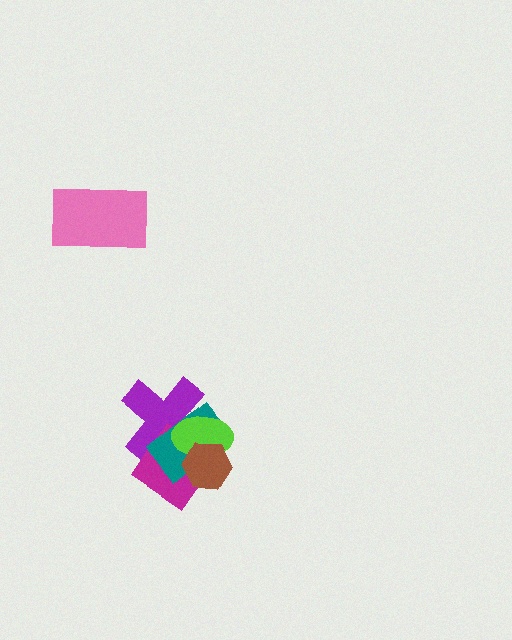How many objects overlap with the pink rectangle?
0 objects overlap with the pink rectangle.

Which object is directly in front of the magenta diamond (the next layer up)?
The teal rectangle is directly in front of the magenta diamond.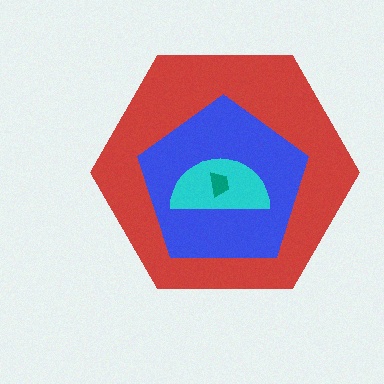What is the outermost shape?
The red hexagon.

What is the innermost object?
The teal trapezoid.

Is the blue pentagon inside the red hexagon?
Yes.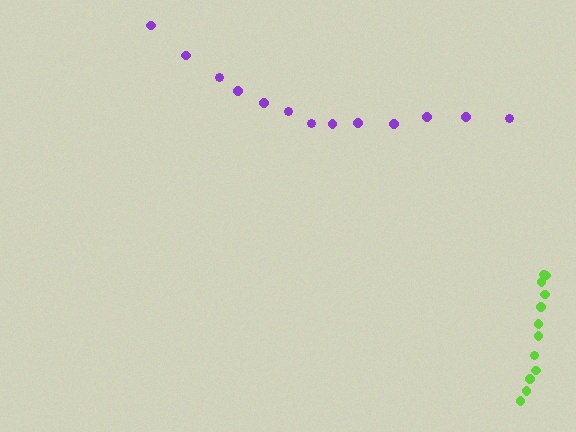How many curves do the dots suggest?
There are 2 distinct paths.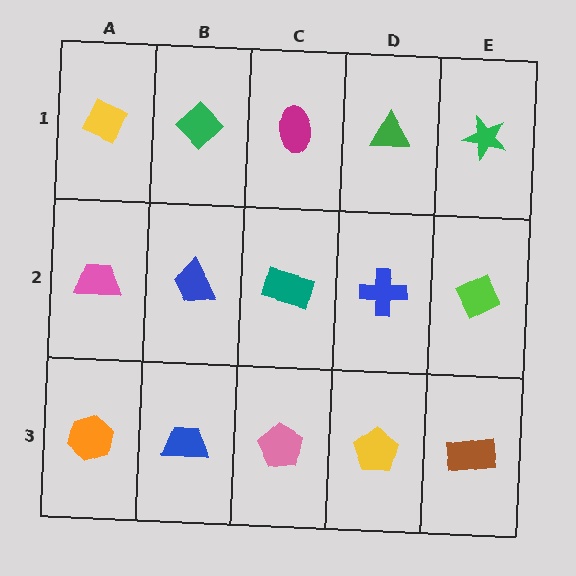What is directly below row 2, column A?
An orange hexagon.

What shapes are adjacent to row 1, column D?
A blue cross (row 2, column D), a magenta ellipse (row 1, column C), a green star (row 1, column E).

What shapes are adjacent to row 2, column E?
A green star (row 1, column E), a brown rectangle (row 3, column E), a blue cross (row 2, column D).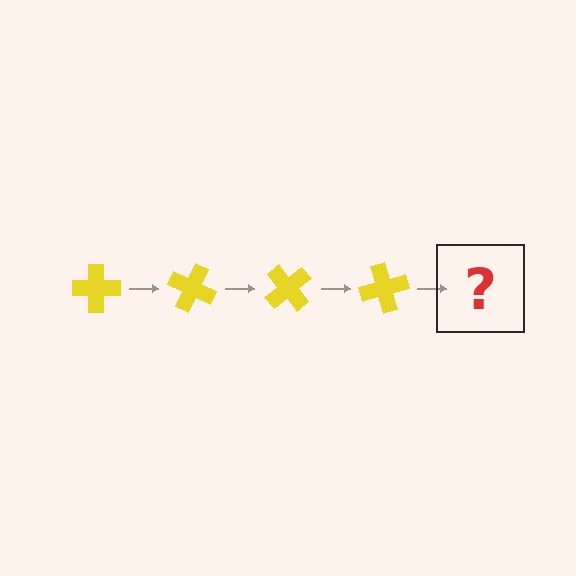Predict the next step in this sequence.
The next step is a yellow cross rotated 100 degrees.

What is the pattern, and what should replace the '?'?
The pattern is that the cross rotates 25 degrees each step. The '?' should be a yellow cross rotated 100 degrees.